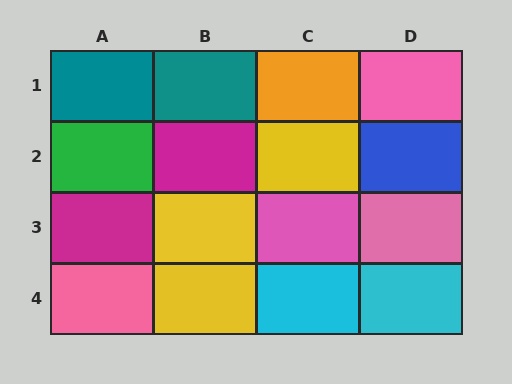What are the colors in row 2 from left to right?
Green, magenta, yellow, blue.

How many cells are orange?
1 cell is orange.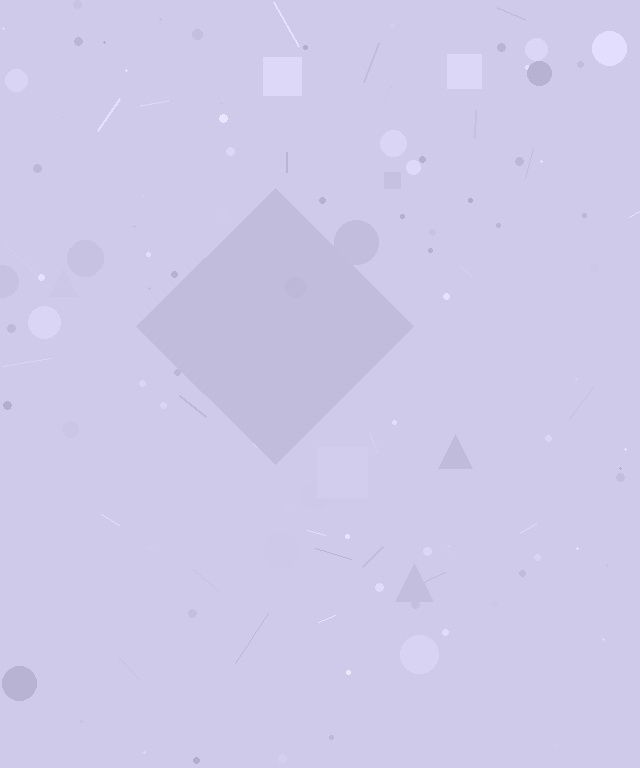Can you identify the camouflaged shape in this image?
The camouflaged shape is a diamond.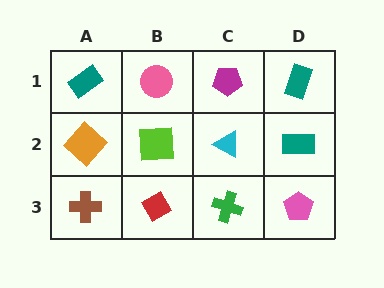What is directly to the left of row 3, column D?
A green cross.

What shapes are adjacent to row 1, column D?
A teal rectangle (row 2, column D), a magenta pentagon (row 1, column C).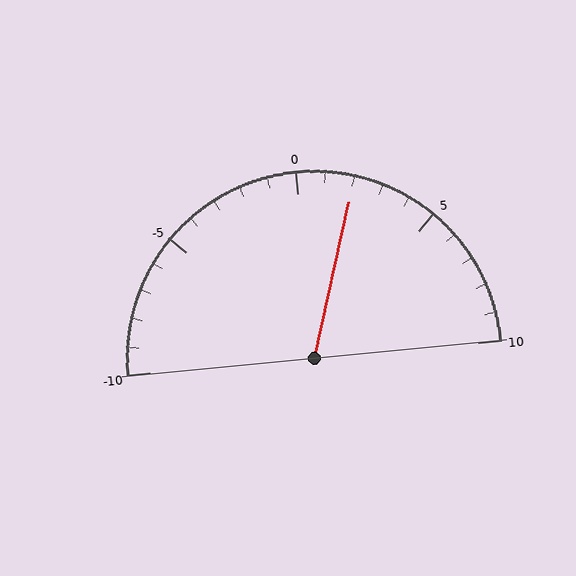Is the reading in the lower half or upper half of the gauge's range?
The reading is in the upper half of the range (-10 to 10).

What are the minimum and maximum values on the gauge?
The gauge ranges from -10 to 10.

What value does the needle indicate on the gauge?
The needle indicates approximately 2.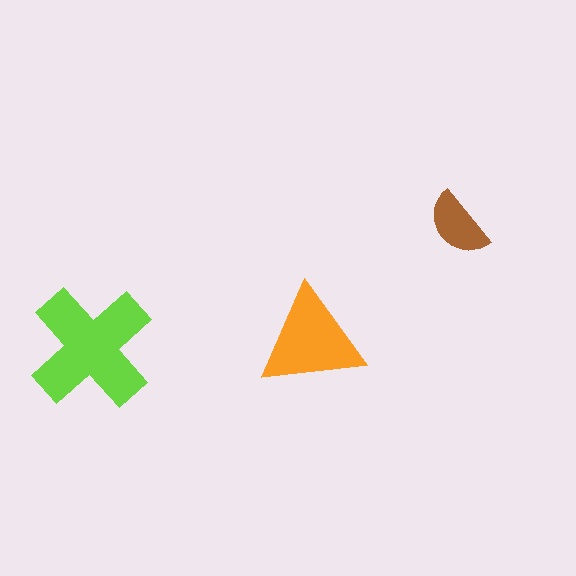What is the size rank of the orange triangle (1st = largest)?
2nd.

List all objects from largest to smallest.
The lime cross, the orange triangle, the brown semicircle.